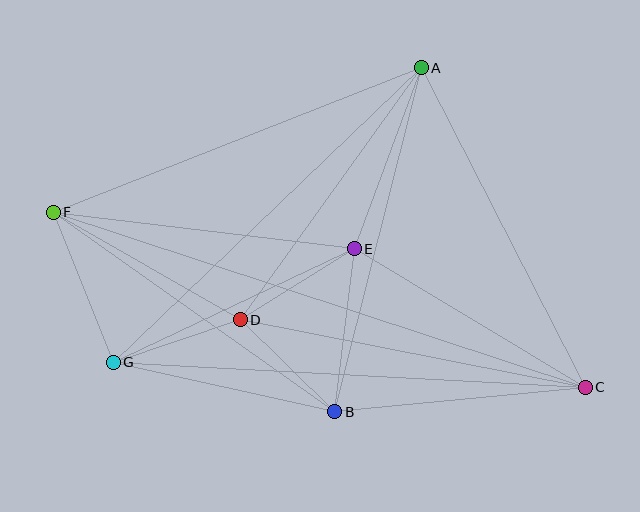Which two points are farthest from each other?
Points C and F are farthest from each other.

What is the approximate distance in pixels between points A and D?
The distance between A and D is approximately 311 pixels.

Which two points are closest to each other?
Points B and D are closest to each other.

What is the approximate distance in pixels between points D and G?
The distance between D and G is approximately 134 pixels.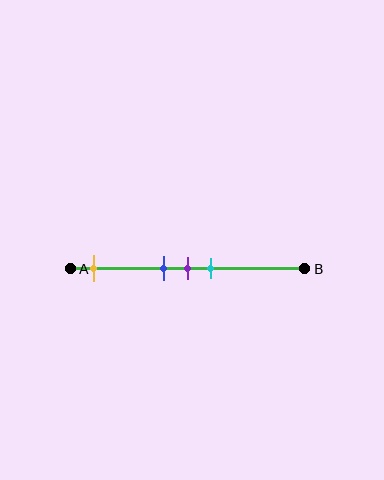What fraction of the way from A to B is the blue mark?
The blue mark is approximately 40% (0.4) of the way from A to B.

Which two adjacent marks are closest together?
The blue and purple marks are the closest adjacent pair.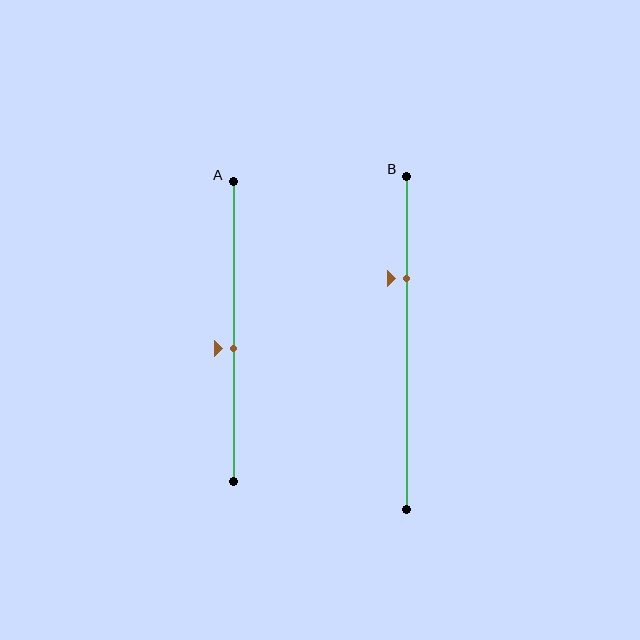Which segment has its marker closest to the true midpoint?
Segment A has its marker closest to the true midpoint.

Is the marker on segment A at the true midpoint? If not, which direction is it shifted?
No, the marker on segment A is shifted downward by about 6% of the segment length.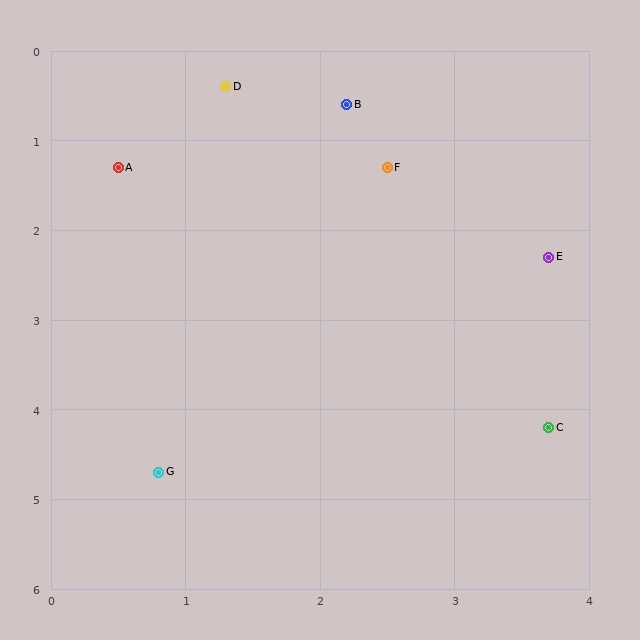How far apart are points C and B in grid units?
Points C and B are about 3.9 grid units apart.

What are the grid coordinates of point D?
Point D is at approximately (1.3, 0.4).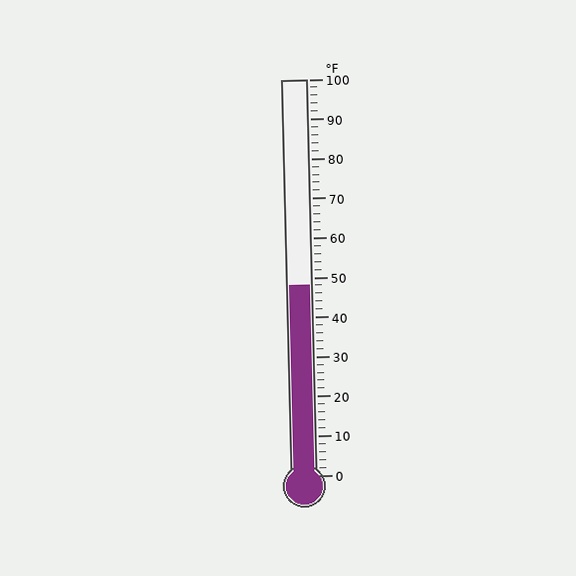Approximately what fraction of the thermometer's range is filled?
The thermometer is filled to approximately 50% of its range.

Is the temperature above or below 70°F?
The temperature is below 70°F.